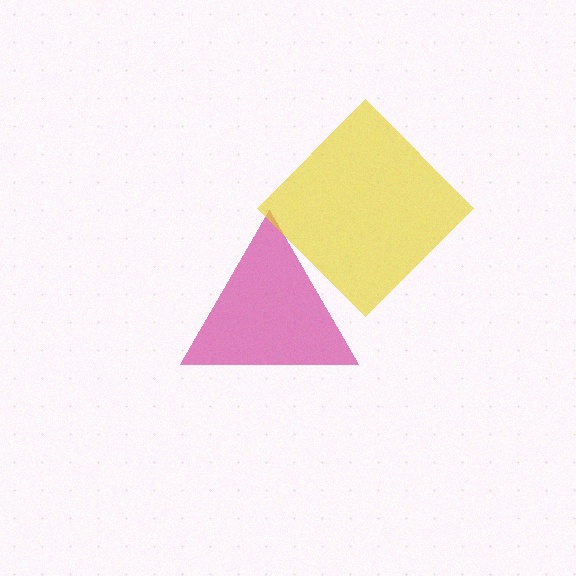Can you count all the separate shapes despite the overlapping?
Yes, there are 2 separate shapes.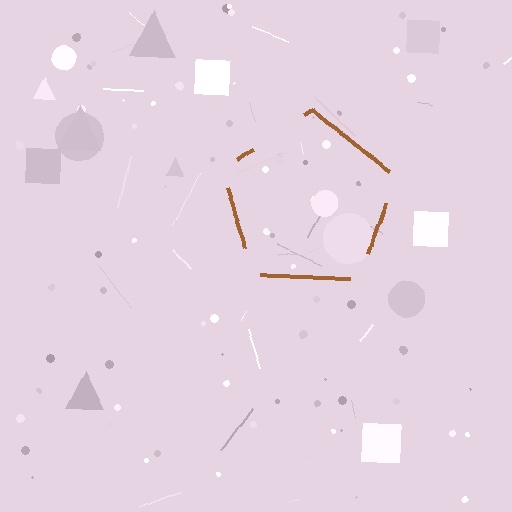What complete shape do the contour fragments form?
The contour fragments form a pentagon.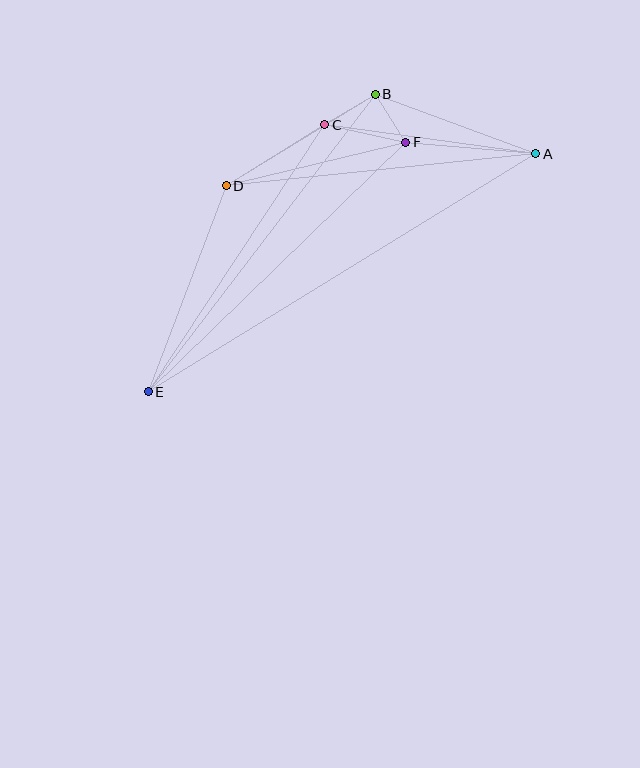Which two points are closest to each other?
Points B and F are closest to each other.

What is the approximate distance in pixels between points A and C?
The distance between A and C is approximately 213 pixels.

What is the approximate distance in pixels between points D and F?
The distance between D and F is approximately 185 pixels.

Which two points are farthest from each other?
Points A and E are farthest from each other.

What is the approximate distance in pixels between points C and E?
The distance between C and E is approximately 320 pixels.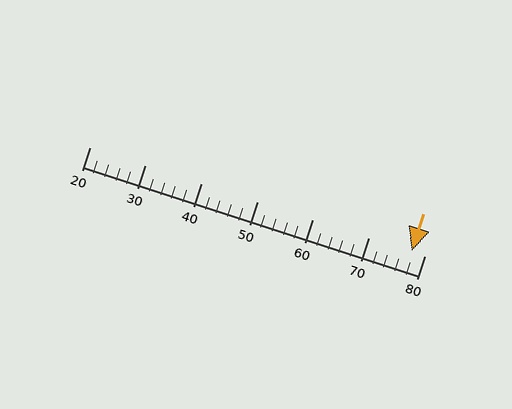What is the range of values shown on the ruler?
The ruler shows values from 20 to 80.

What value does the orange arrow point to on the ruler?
The orange arrow points to approximately 78.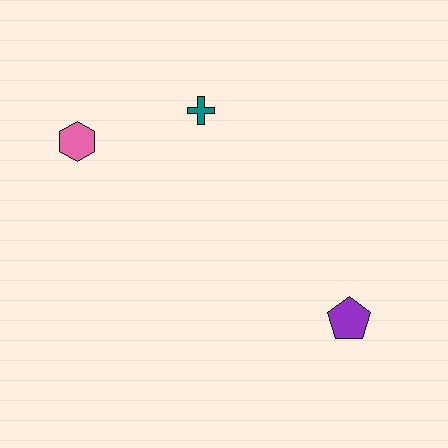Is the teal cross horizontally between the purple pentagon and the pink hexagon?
Yes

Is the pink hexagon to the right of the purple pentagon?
No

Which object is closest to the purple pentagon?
The teal cross is closest to the purple pentagon.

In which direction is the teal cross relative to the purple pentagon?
The teal cross is above the purple pentagon.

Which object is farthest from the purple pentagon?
The pink hexagon is farthest from the purple pentagon.